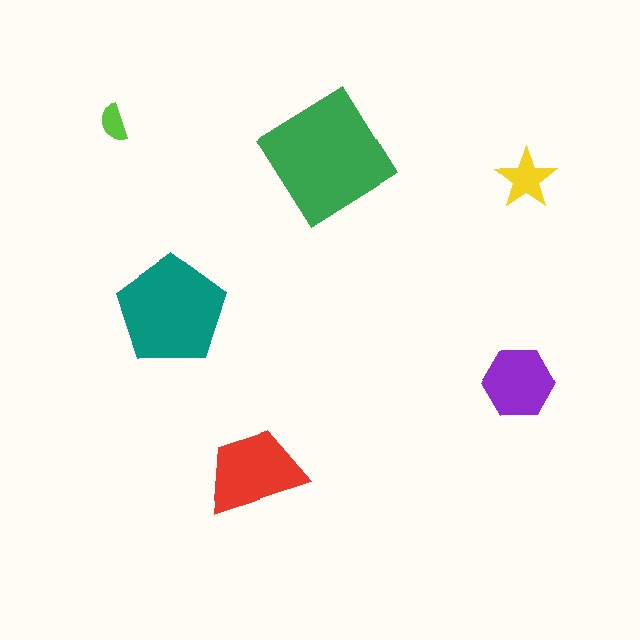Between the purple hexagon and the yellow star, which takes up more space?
The purple hexagon.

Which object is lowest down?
The red trapezoid is bottommost.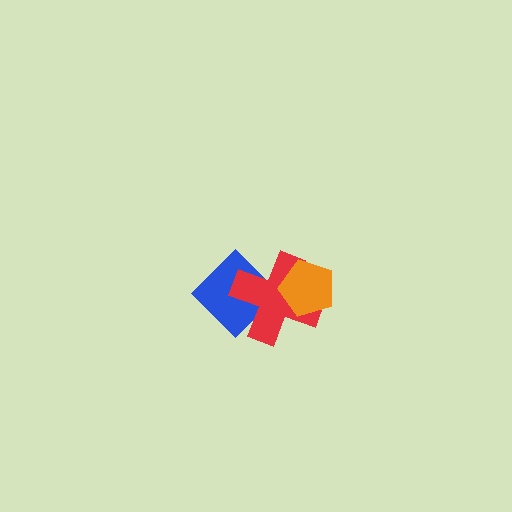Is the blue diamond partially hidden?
Yes, it is partially covered by another shape.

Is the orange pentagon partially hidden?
No, no other shape covers it.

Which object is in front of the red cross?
The orange pentagon is in front of the red cross.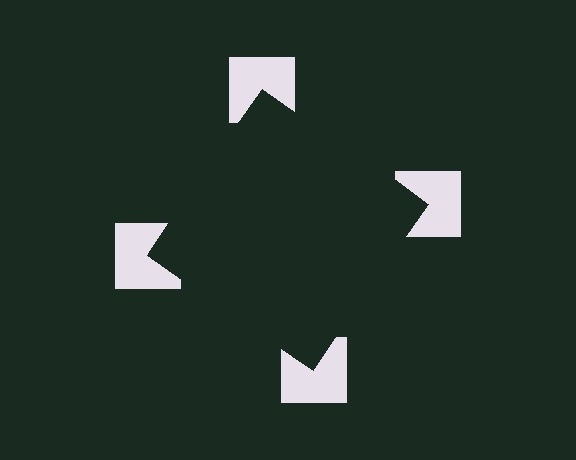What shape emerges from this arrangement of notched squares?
An illusory square — its edges are inferred from the aligned wedge cuts in the notched squares, not physically drawn.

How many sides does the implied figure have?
4 sides.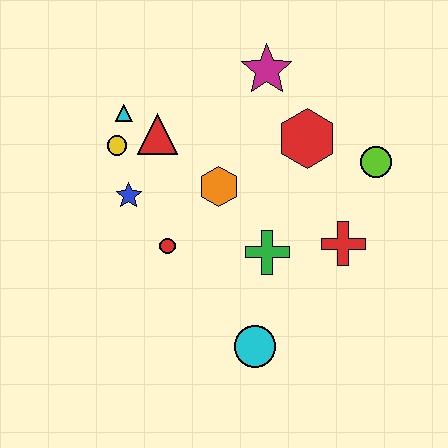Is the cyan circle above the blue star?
No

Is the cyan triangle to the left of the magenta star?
Yes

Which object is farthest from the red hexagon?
The cyan circle is farthest from the red hexagon.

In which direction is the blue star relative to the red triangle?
The blue star is below the red triangle.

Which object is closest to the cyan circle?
The green cross is closest to the cyan circle.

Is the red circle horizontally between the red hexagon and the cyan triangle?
Yes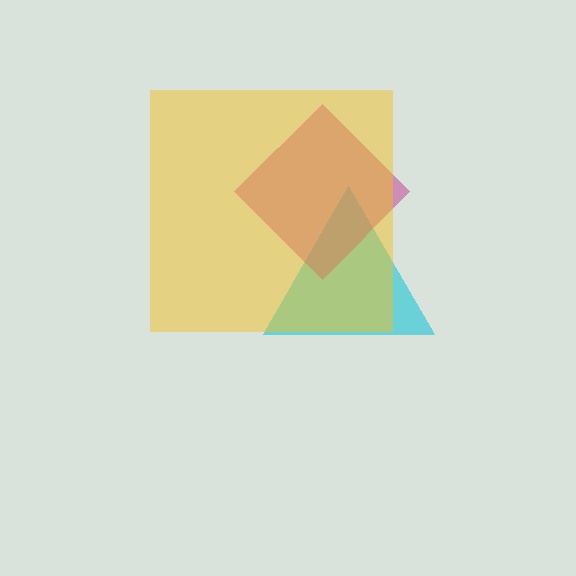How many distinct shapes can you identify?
There are 3 distinct shapes: a cyan triangle, a magenta diamond, a yellow square.